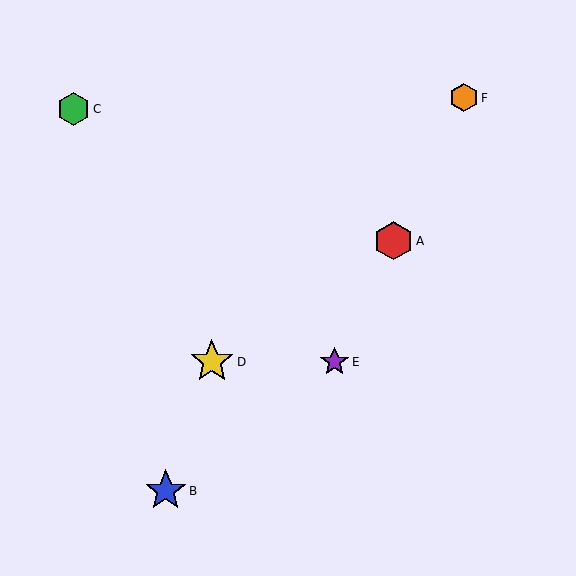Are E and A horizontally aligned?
No, E is at y≈362 and A is at y≈241.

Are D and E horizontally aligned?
Yes, both are at y≈362.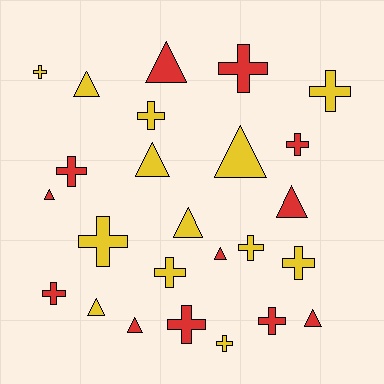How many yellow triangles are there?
There are 5 yellow triangles.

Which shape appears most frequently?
Cross, with 14 objects.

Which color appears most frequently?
Yellow, with 13 objects.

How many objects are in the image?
There are 25 objects.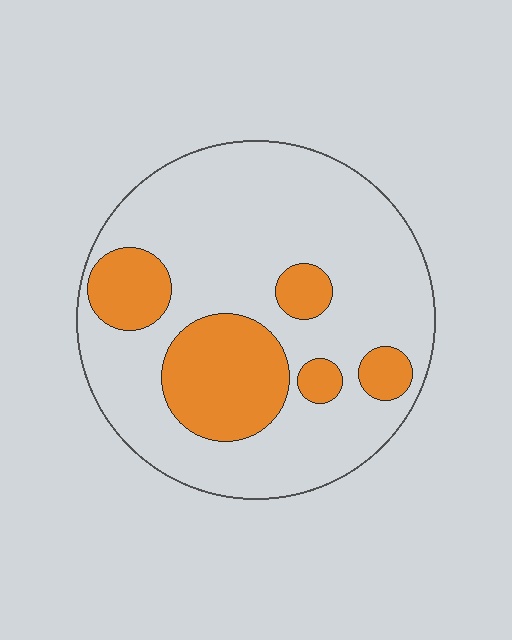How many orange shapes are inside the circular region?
5.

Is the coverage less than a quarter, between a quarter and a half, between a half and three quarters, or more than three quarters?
Less than a quarter.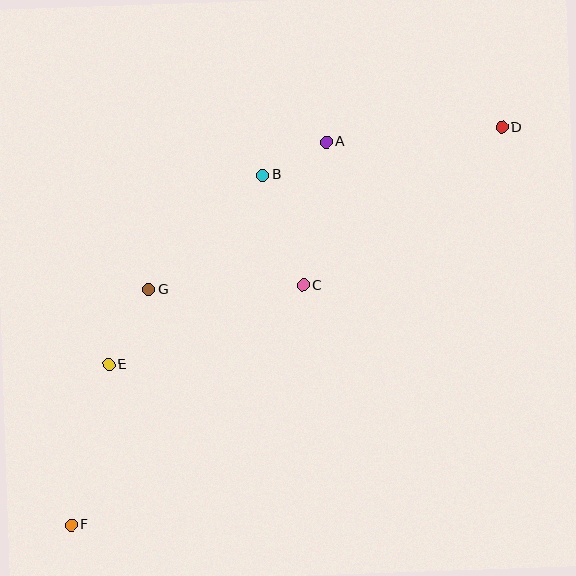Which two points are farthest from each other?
Points D and F are farthest from each other.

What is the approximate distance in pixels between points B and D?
The distance between B and D is approximately 244 pixels.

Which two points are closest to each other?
Points A and B are closest to each other.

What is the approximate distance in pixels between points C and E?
The distance between C and E is approximately 210 pixels.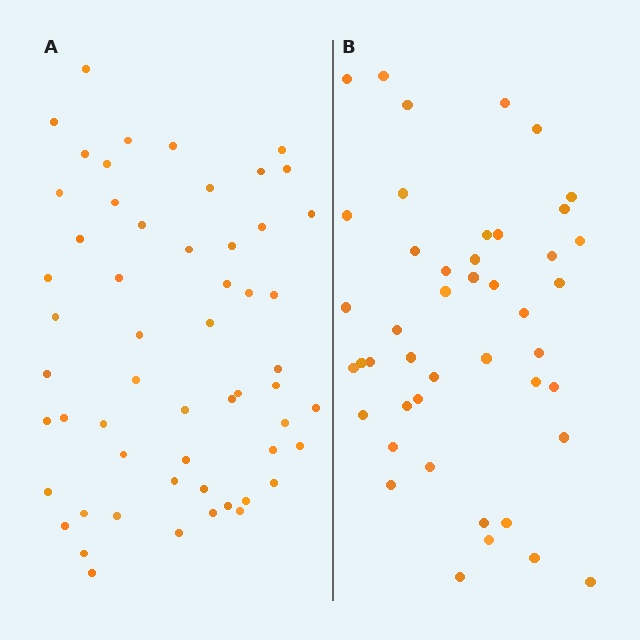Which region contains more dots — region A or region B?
Region A (the left region) has more dots.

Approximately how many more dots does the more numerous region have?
Region A has roughly 12 or so more dots than region B.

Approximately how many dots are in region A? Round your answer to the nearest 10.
About 60 dots. (The exact count is 56, which rounds to 60.)